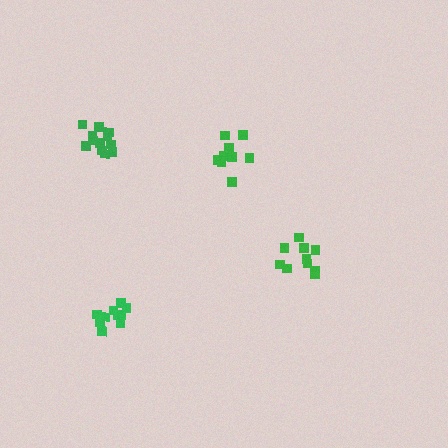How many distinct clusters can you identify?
There are 4 distinct clusters.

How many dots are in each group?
Group 1: 10 dots, Group 2: 12 dots, Group 3: 9 dots, Group 4: 10 dots (41 total).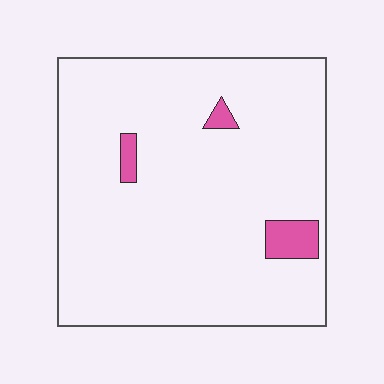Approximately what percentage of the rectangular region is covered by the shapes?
Approximately 5%.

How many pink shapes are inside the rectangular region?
3.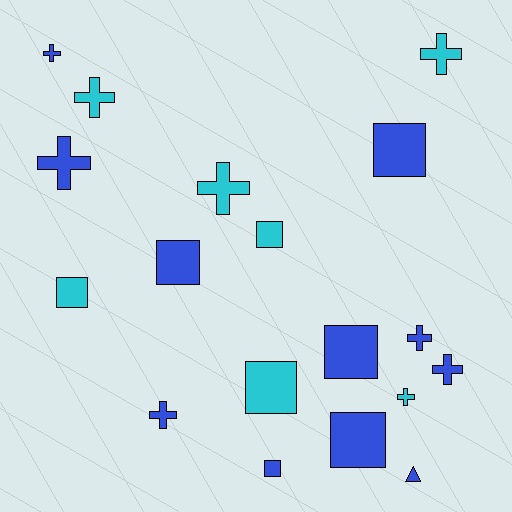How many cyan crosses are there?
There are 4 cyan crosses.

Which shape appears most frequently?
Cross, with 9 objects.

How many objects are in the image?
There are 18 objects.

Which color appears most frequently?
Blue, with 11 objects.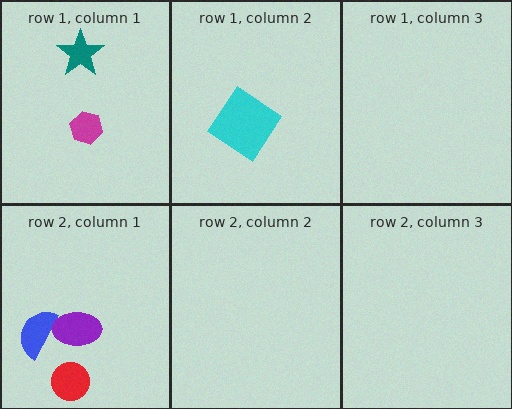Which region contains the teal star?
The row 1, column 1 region.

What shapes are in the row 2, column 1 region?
The blue semicircle, the purple ellipse, the red circle.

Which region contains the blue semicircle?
The row 2, column 1 region.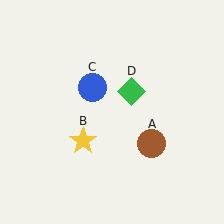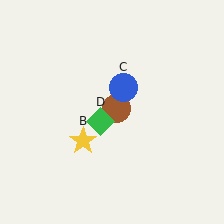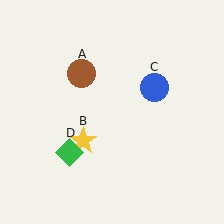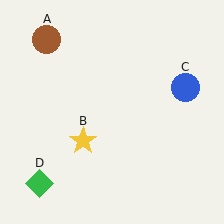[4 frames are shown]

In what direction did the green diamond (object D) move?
The green diamond (object D) moved down and to the left.